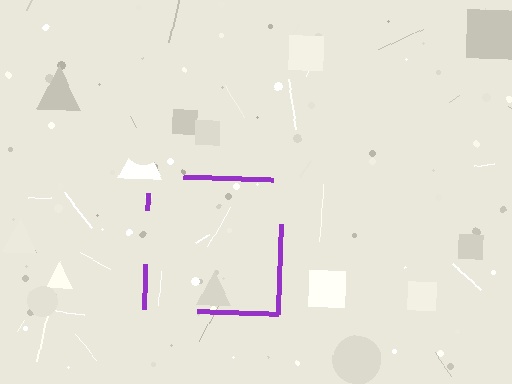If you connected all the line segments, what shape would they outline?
They would outline a square.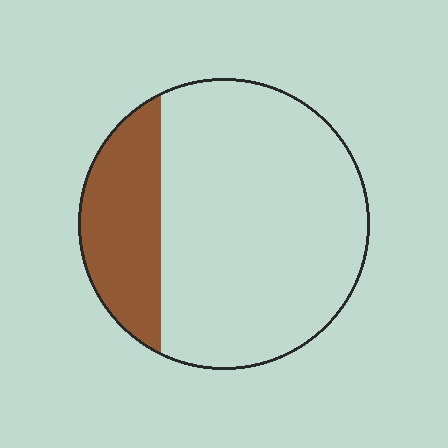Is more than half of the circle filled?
No.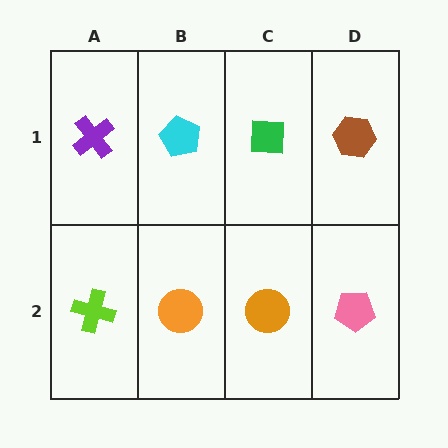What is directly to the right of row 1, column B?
A green square.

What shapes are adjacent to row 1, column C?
An orange circle (row 2, column C), a cyan pentagon (row 1, column B), a brown hexagon (row 1, column D).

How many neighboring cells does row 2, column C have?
3.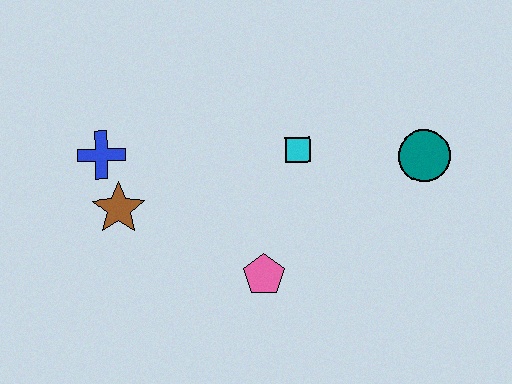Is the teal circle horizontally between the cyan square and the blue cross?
No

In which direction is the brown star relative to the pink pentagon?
The brown star is to the left of the pink pentagon.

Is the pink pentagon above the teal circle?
No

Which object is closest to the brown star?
The blue cross is closest to the brown star.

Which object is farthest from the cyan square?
The blue cross is farthest from the cyan square.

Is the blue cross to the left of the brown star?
Yes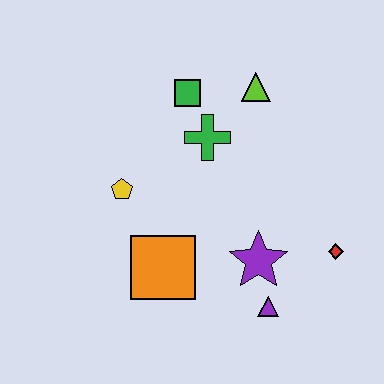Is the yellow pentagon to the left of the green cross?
Yes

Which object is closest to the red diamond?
The purple star is closest to the red diamond.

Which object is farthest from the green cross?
The purple triangle is farthest from the green cross.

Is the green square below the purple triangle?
No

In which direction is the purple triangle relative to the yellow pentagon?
The purple triangle is to the right of the yellow pentagon.